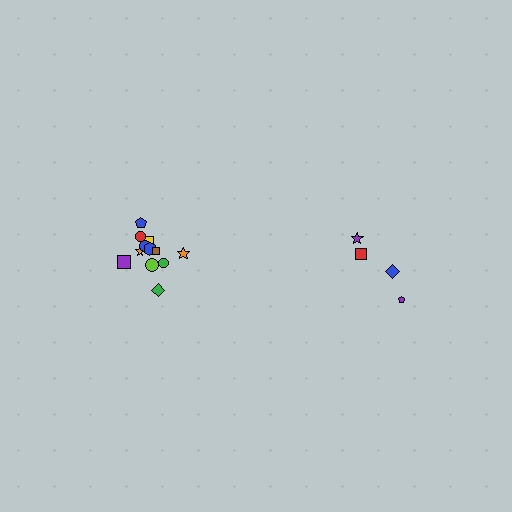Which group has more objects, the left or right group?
The left group.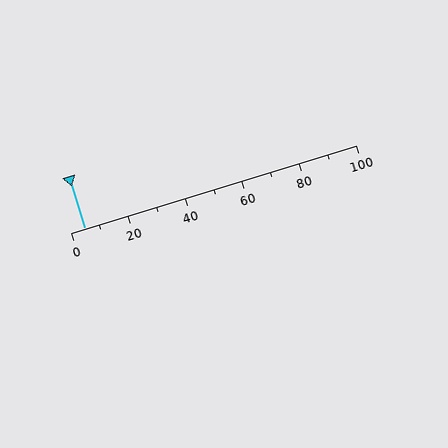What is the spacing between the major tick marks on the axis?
The major ticks are spaced 20 apart.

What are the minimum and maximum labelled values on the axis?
The axis runs from 0 to 100.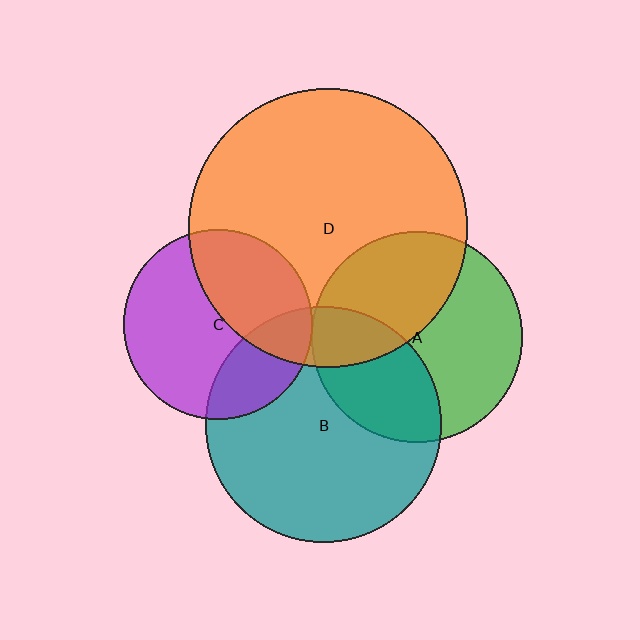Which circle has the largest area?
Circle D (orange).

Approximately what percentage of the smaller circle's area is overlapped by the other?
Approximately 35%.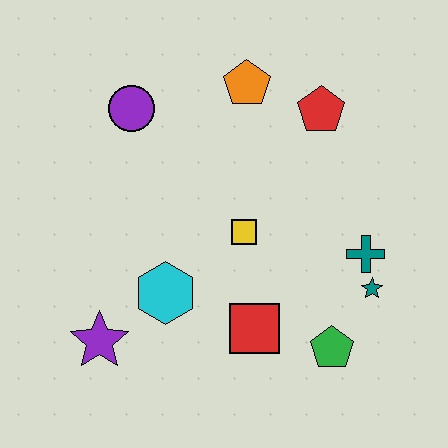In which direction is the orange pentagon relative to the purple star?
The orange pentagon is above the purple star.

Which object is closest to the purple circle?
The orange pentagon is closest to the purple circle.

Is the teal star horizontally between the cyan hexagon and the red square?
No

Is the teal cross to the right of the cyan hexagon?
Yes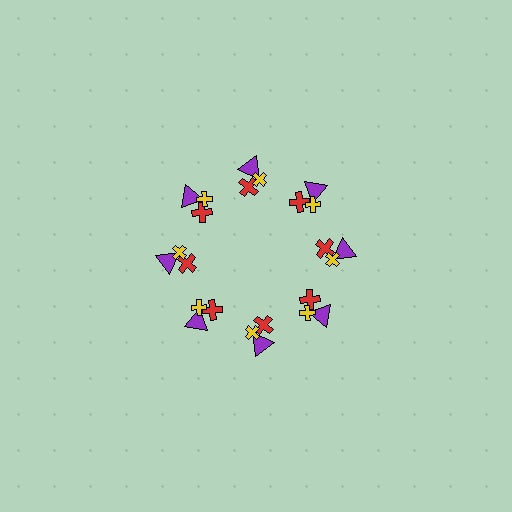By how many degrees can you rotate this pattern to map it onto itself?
The pattern maps onto itself every 45 degrees of rotation.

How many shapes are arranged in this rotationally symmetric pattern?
There are 24 shapes, arranged in 8 groups of 3.